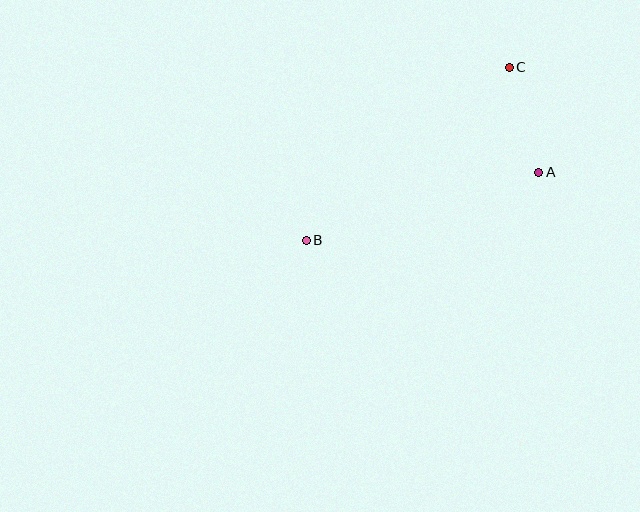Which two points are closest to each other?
Points A and C are closest to each other.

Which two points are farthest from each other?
Points B and C are farthest from each other.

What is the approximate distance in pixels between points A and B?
The distance between A and B is approximately 242 pixels.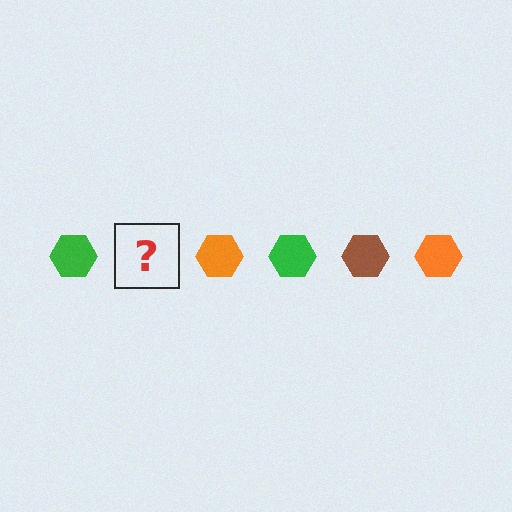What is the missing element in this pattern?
The missing element is a brown hexagon.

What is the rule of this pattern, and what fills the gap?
The rule is that the pattern cycles through green, brown, orange hexagons. The gap should be filled with a brown hexagon.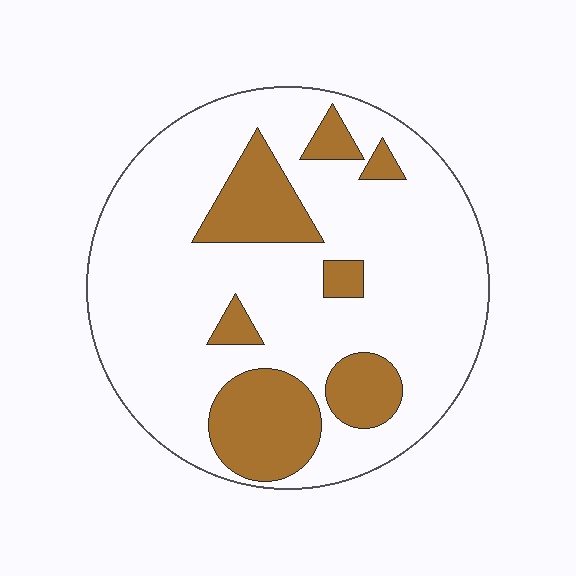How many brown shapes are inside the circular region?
7.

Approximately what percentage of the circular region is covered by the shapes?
Approximately 25%.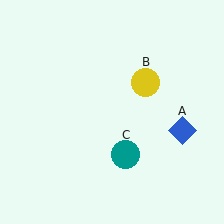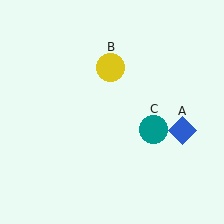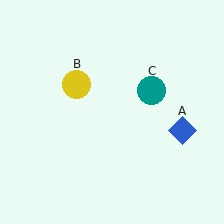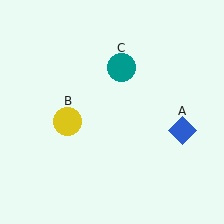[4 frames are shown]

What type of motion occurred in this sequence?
The yellow circle (object B), teal circle (object C) rotated counterclockwise around the center of the scene.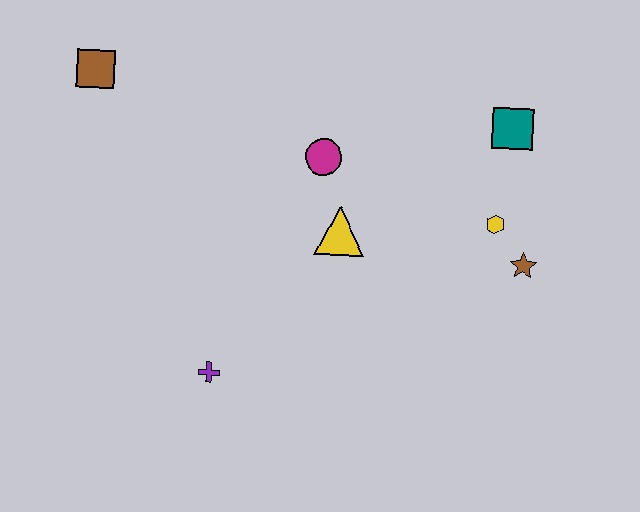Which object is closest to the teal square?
The yellow hexagon is closest to the teal square.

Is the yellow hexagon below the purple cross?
No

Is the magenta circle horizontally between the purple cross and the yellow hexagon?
Yes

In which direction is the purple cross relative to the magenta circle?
The purple cross is below the magenta circle.